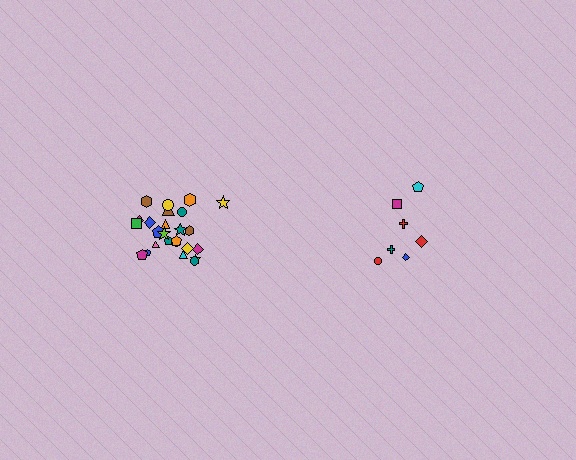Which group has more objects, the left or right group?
The left group.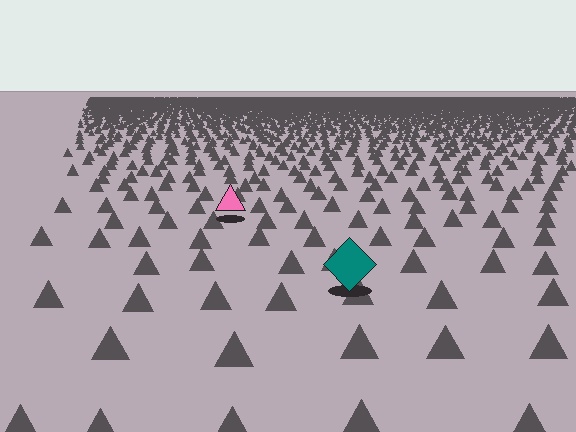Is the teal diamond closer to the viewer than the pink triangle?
Yes. The teal diamond is closer — you can tell from the texture gradient: the ground texture is coarser near it.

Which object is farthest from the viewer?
The pink triangle is farthest from the viewer. It appears smaller and the ground texture around it is denser.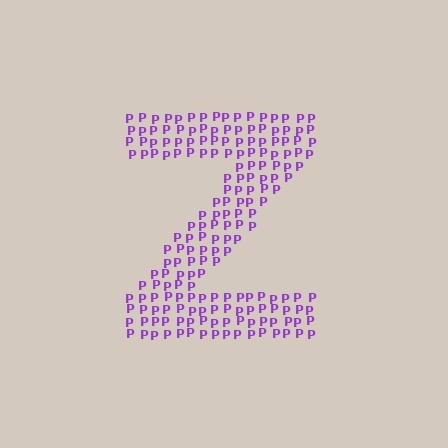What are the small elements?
The small elements are letter P's.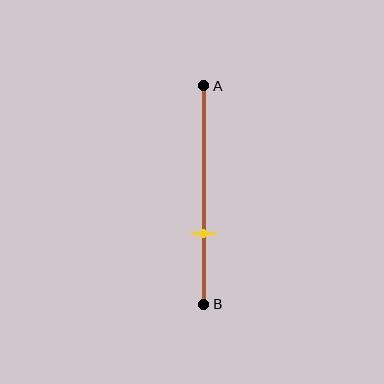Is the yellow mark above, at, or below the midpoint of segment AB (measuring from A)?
The yellow mark is below the midpoint of segment AB.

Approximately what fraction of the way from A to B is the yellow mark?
The yellow mark is approximately 65% of the way from A to B.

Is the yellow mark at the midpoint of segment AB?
No, the mark is at about 65% from A, not at the 50% midpoint.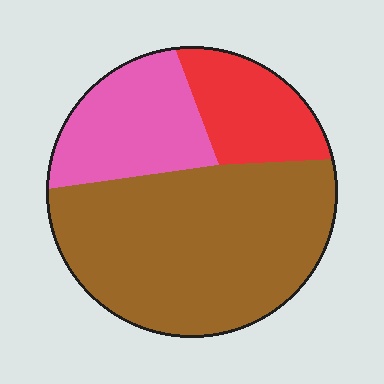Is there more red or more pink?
Pink.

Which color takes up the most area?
Brown, at roughly 60%.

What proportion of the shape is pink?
Pink covers roughly 25% of the shape.